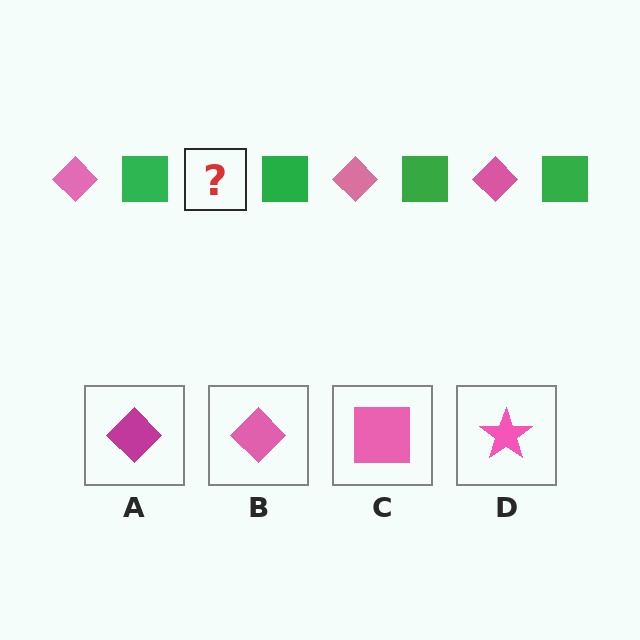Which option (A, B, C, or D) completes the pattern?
B.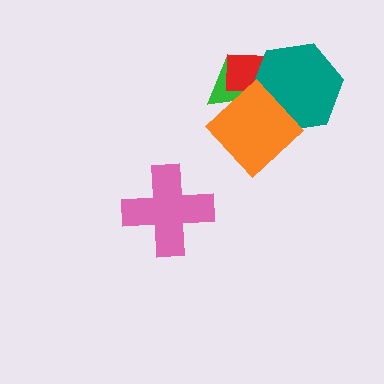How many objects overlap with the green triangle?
3 objects overlap with the green triangle.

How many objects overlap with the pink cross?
0 objects overlap with the pink cross.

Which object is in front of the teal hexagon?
The orange diamond is in front of the teal hexagon.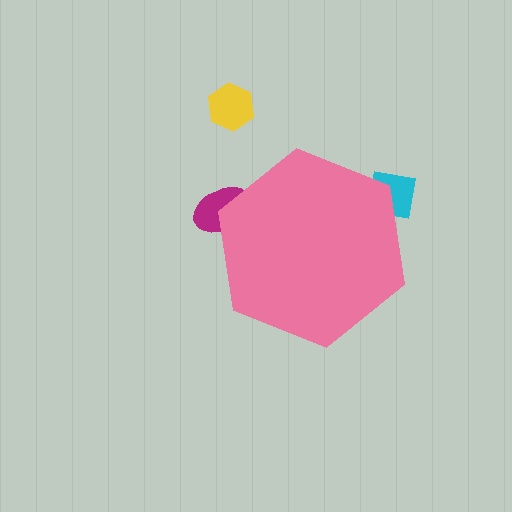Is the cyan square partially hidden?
Yes, the cyan square is partially hidden behind the pink hexagon.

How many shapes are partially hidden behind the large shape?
2 shapes are partially hidden.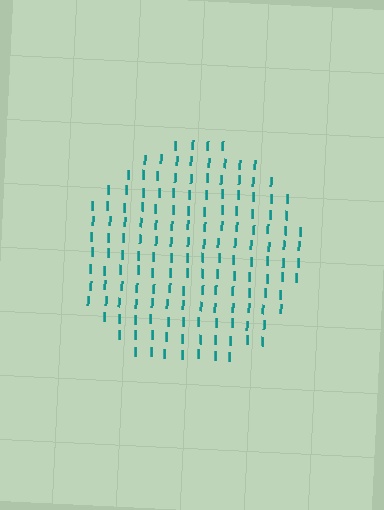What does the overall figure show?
The overall figure shows a circle.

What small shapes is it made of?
It is made of small letter I's.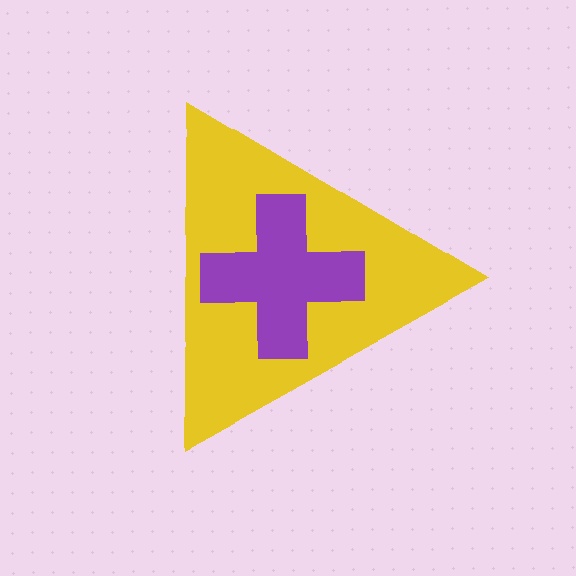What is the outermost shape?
The yellow triangle.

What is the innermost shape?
The purple cross.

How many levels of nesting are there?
2.